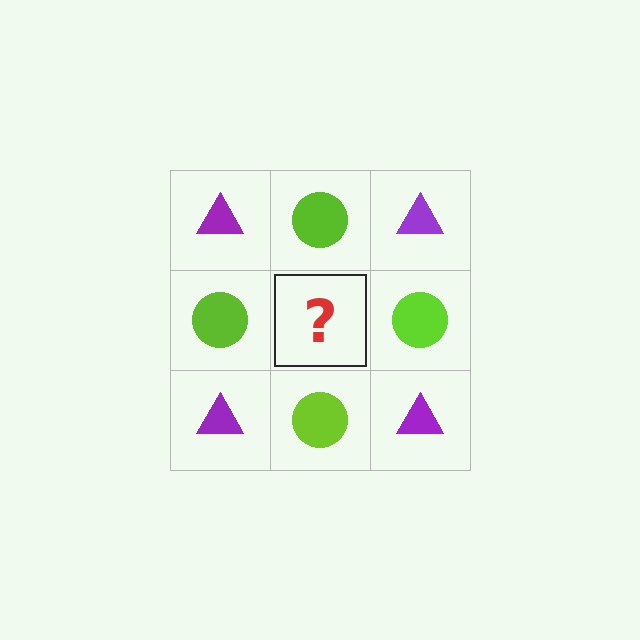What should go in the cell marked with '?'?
The missing cell should contain a purple triangle.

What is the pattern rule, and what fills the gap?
The rule is that it alternates purple triangle and lime circle in a checkerboard pattern. The gap should be filled with a purple triangle.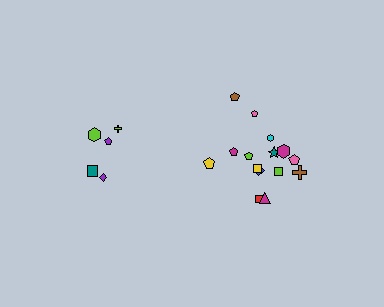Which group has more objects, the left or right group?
The right group.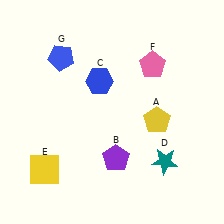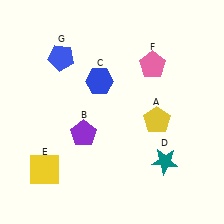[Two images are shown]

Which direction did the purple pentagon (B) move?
The purple pentagon (B) moved left.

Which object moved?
The purple pentagon (B) moved left.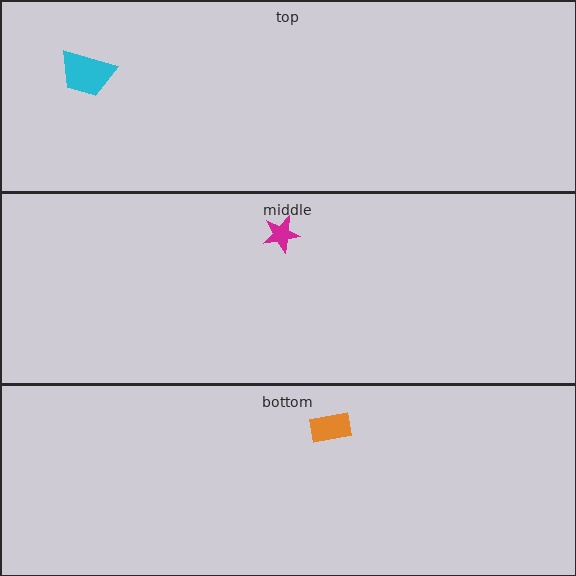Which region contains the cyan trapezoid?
The top region.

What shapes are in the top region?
The cyan trapezoid.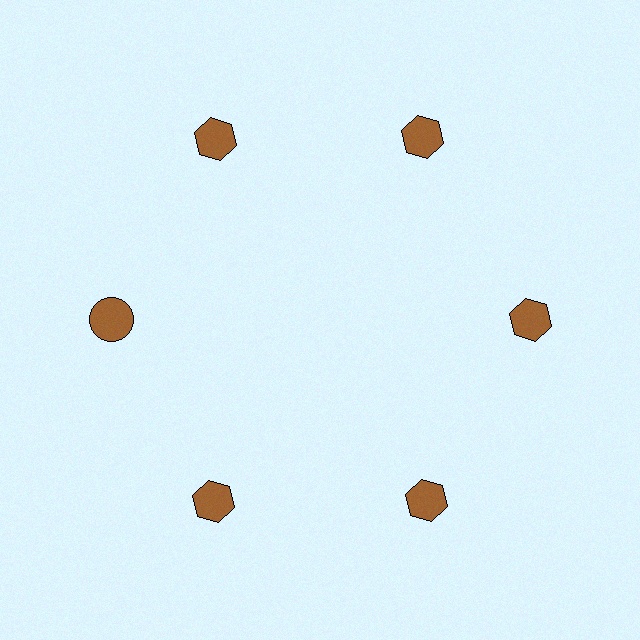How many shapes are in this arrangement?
There are 6 shapes arranged in a ring pattern.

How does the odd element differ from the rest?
It has a different shape: circle instead of hexagon.